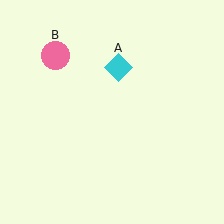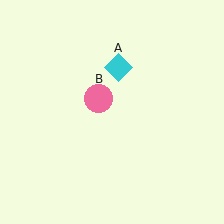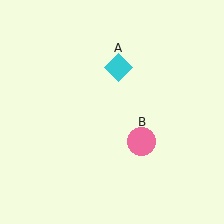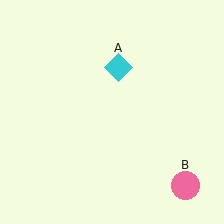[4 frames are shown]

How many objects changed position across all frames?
1 object changed position: pink circle (object B).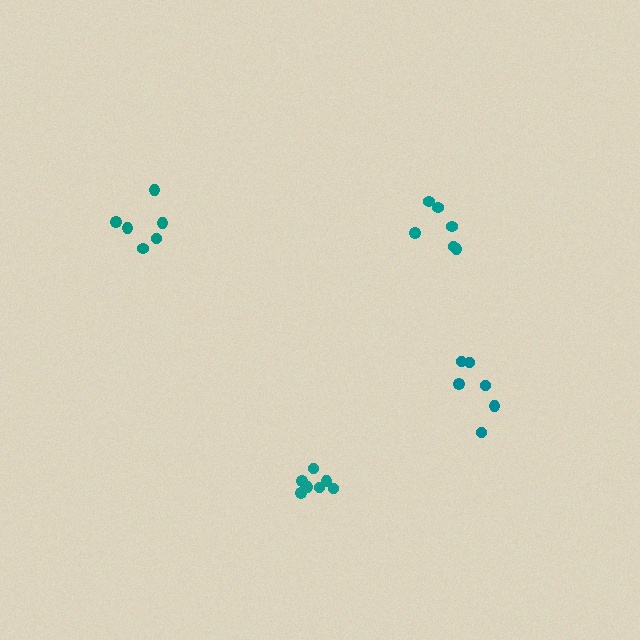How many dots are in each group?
Group 1: 7 dots, Group 2: 6 dots, Group 3: 6 dots, Group 4: 6 dots (25 total).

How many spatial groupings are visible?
There are 4 spatial groupings.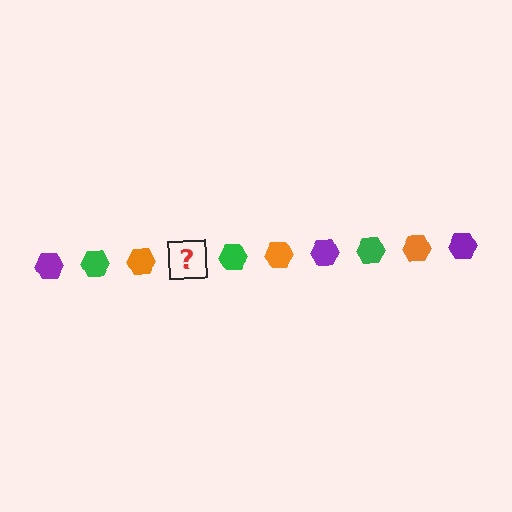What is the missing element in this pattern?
The missing element is a purple hexagon.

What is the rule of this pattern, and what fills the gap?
The rule is that the pattern cycles through purple, green, orange hexagons. The gap should be filled with a purple hexagon.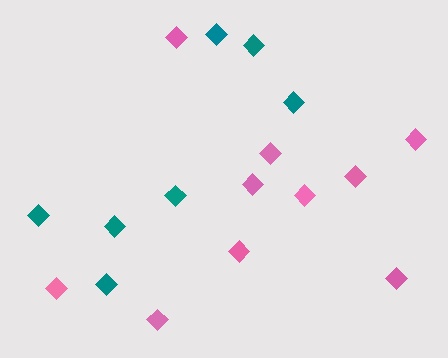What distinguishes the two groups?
There are 2 groups: one group of pink diamonds (10) and one group of teal diamonds (7).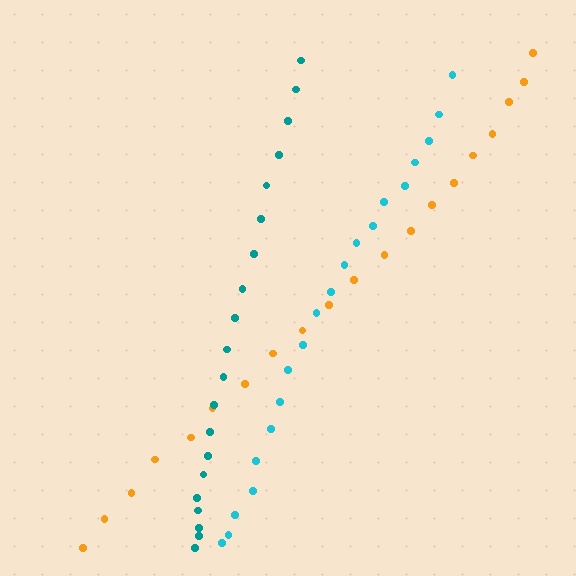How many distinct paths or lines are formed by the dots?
There are 3 distinct paths.